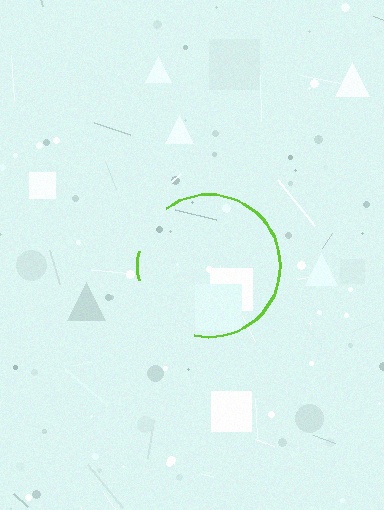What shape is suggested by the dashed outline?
The dashed outline suggests a circle.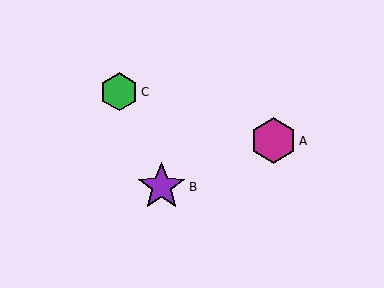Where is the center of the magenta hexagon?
The center of the magenta hexagon is at (274, 141).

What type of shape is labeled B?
Shape B is a purple star.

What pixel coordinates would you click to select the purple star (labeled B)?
Click at (162, 187) to select the purple star B.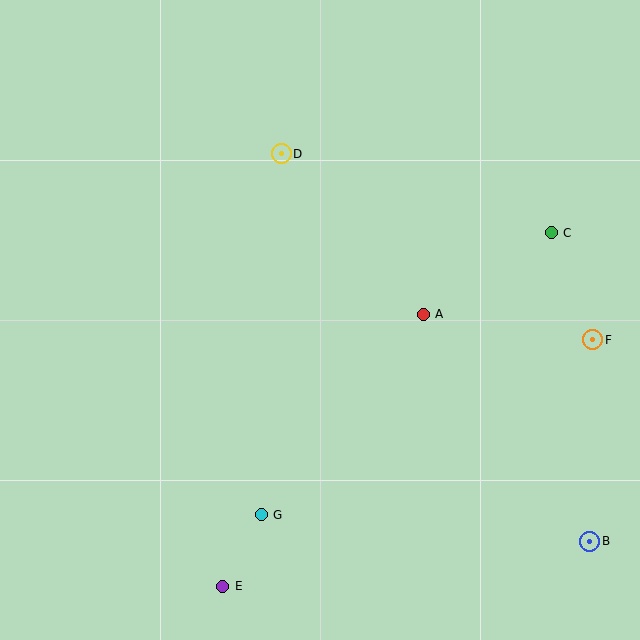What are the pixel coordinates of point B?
Point B is at (590, 541).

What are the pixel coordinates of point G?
Point G is at (261, 515).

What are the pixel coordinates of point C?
Point C is at (551, 233).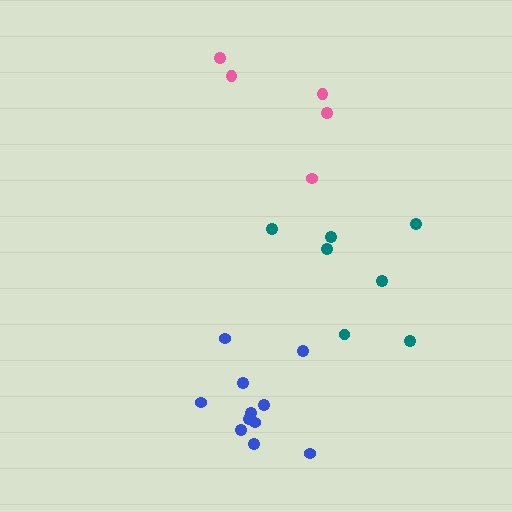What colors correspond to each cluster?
The clusters are colored: pink, blue, teal.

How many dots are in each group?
Group 1: 5 dots, Group 2: 11 dots, Group 3: 7 dots (23 total).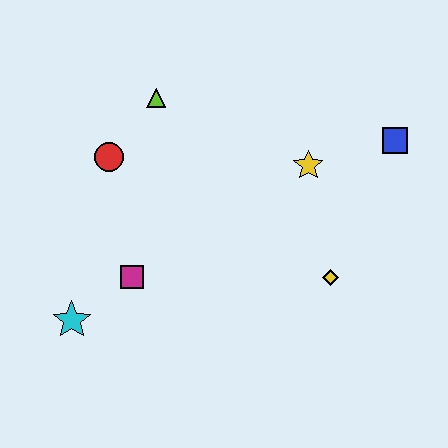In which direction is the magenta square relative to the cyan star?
The magenta square is to the right of the cyan star.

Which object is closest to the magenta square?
The cyan star is closest to the magenta square.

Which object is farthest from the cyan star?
The blue square is farthest from the cyan star.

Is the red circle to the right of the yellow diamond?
No